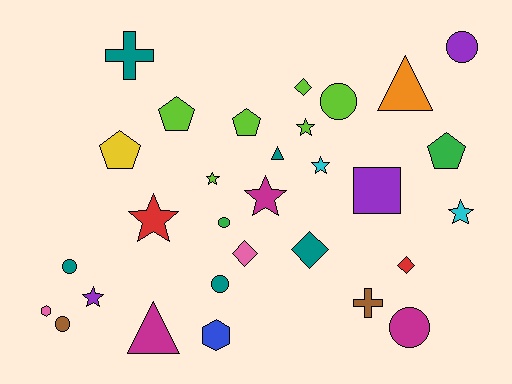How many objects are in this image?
There are 30 objects.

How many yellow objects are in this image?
There is 1 yellow object.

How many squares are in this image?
There is 1 square.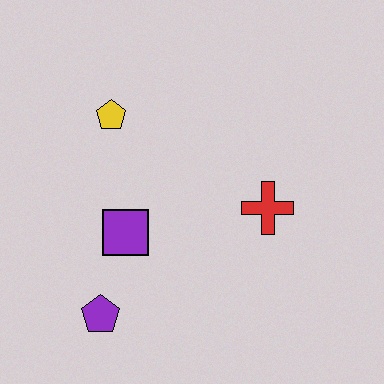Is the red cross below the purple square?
No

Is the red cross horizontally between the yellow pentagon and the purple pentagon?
No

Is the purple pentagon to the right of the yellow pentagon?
No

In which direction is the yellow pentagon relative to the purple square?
The yellow pentagon is above the purple square.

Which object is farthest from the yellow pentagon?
The purple pentagon is farthest from the yellow pentagon.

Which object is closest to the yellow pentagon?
The purple square is closest to the yellow pentagon.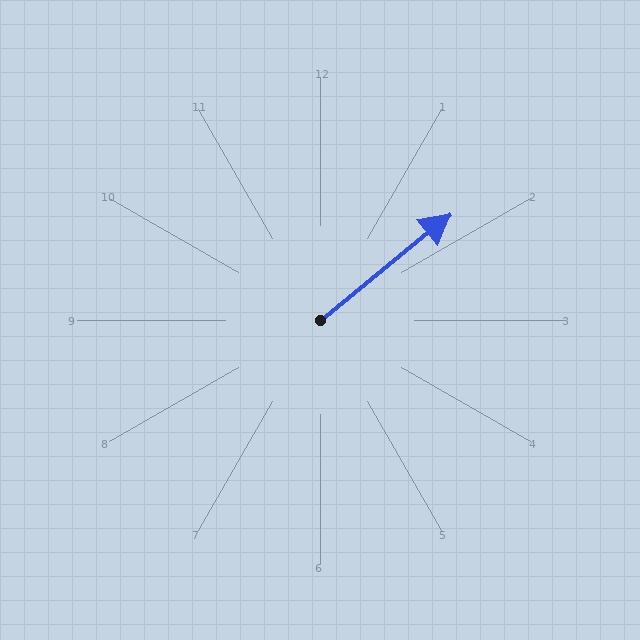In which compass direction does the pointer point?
Northeast.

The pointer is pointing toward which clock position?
Roughly 2 o'clock.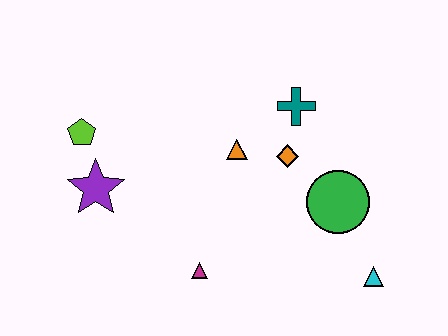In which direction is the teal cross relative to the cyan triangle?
The teal cross is above the cyan triangle.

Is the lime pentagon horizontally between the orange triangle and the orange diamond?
No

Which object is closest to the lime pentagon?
The purple star is closest to the lime pentagon.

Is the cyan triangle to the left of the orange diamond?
No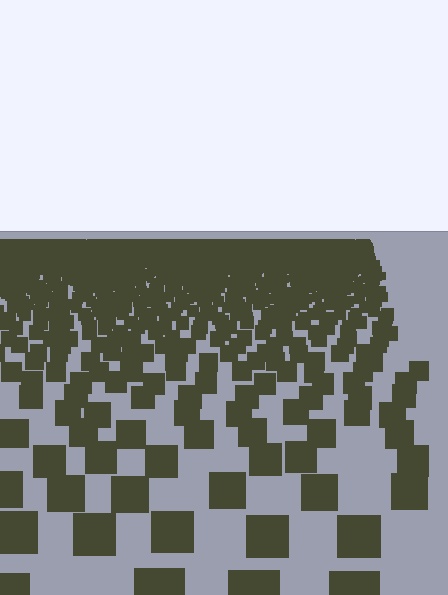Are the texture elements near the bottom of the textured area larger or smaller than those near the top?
Larger. Near the bottom, elements are closer to the viewer and appear at a bigger on-screen size.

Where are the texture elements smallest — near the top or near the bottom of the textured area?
Near the top.